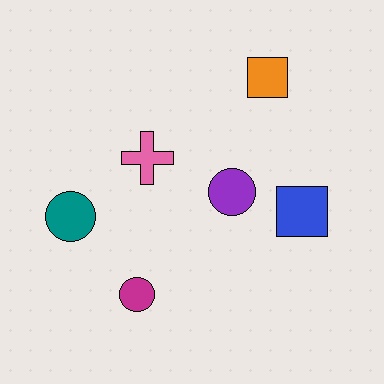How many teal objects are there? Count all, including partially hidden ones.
There is 1 teal object.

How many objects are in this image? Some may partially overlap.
There are 6 objects.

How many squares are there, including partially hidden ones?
There are 2 squares.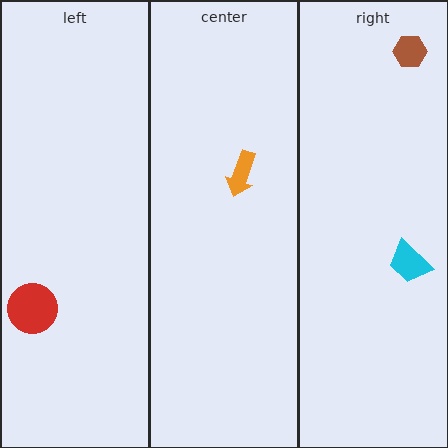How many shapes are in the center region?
1.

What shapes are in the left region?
The red circle.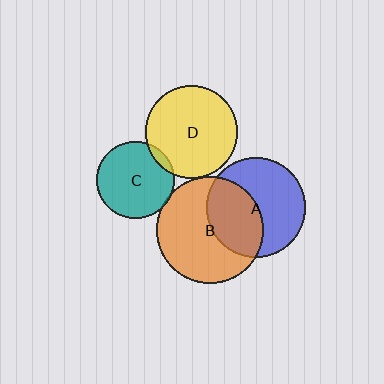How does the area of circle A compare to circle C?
Approximately 1.6 times.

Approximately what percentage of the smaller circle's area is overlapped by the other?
Approximately 5%.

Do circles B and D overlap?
Yes.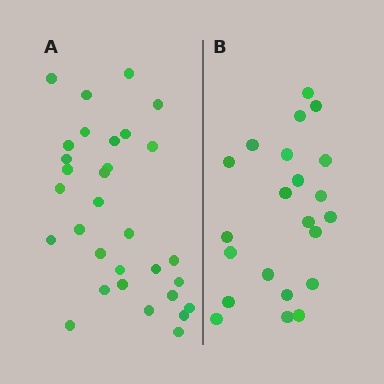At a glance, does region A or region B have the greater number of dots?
Region A (the left region) has more dots.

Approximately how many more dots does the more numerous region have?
Region A has roughly 8 or so more dots than region B.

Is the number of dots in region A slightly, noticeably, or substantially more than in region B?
Region A has noticeably more, but not dramatically so. The ratio is roughly 1.4 to 1.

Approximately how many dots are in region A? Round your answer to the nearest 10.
About 30 dots. (The exact count is 31, which rounds to 30.)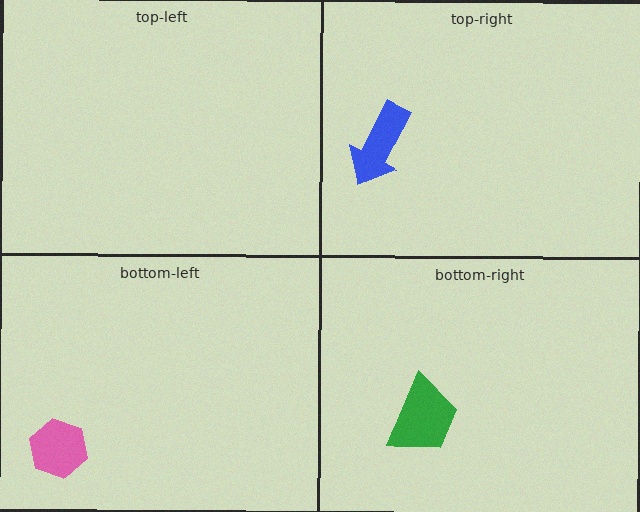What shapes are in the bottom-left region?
The pink hexagon.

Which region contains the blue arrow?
The top-right region.